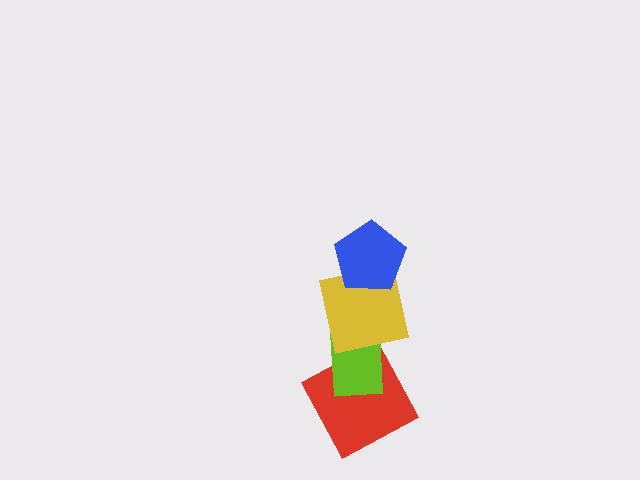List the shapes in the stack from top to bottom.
From top to bottom: the blue pentagon, the yellow square, the lime rectangle, the red square.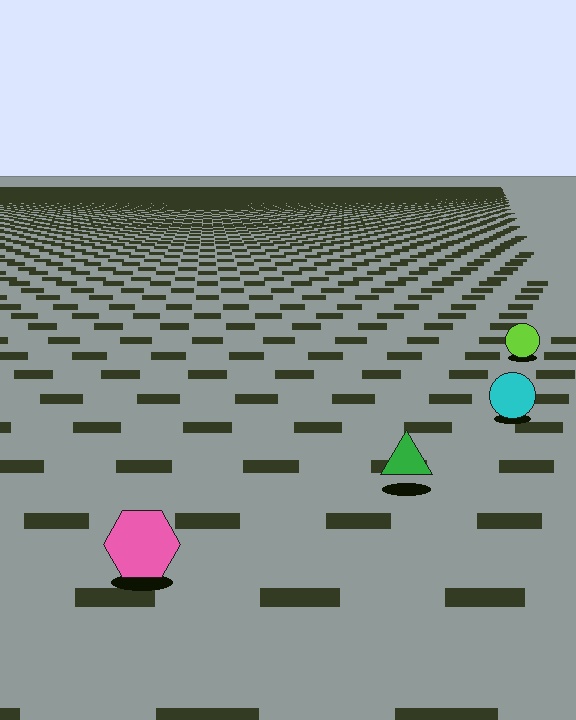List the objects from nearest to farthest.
From nearest to farthest: the pink hexagon, the green triangle, the cyan circle, the lime circle.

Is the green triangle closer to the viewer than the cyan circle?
Yes. The green triangle is closer — you can tell from the texture gradient: the ground texture is coarser near it.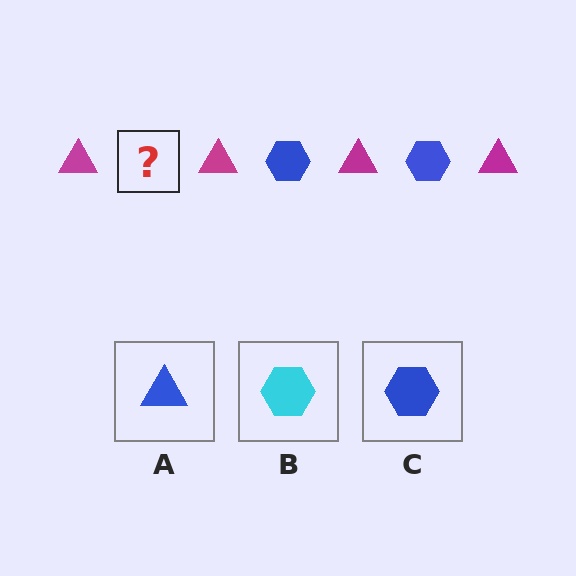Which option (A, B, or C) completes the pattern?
C.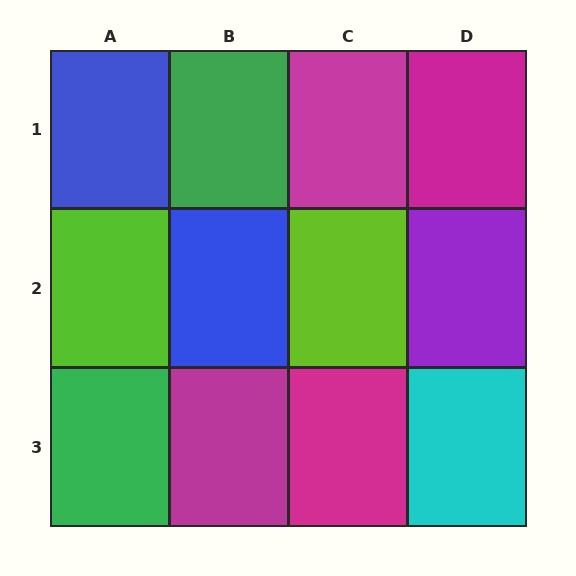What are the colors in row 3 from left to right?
Green, magenta, magenta, cyan.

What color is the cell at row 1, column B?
Green.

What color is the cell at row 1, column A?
Blue.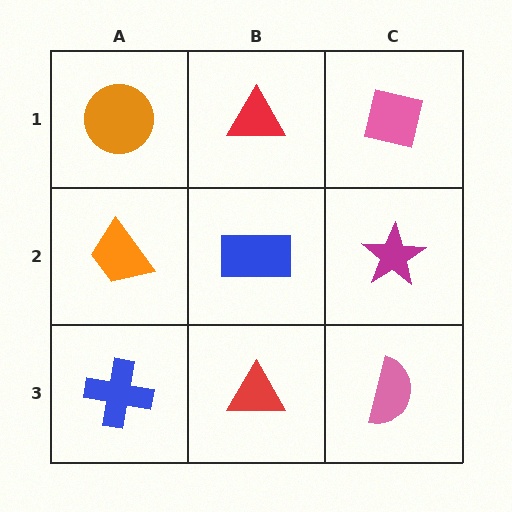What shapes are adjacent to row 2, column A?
An orange circle (row 1, column A), a blue cross (row 3, column A), a blue rectangle (row 2, column B).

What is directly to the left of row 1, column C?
A red triangle.